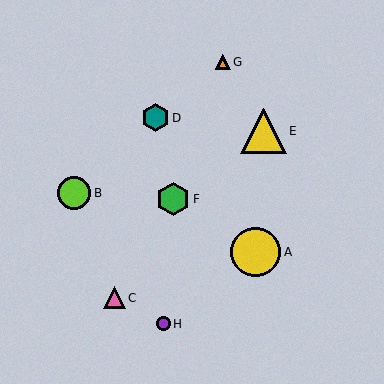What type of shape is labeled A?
Shape A is a yellow circle.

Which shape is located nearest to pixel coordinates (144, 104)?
The teal hexagon (labeled D) at (155, 118) is nearest to that location.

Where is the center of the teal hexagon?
The center of the teal hexagon is at (155, 118).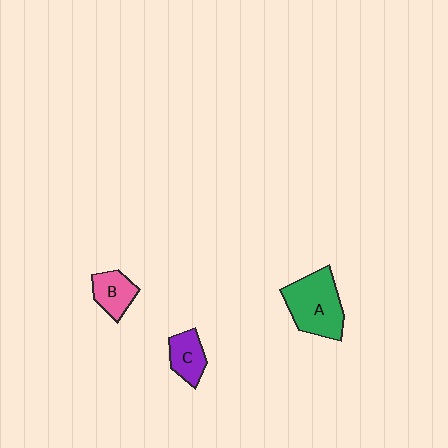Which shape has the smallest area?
Shape C (purple).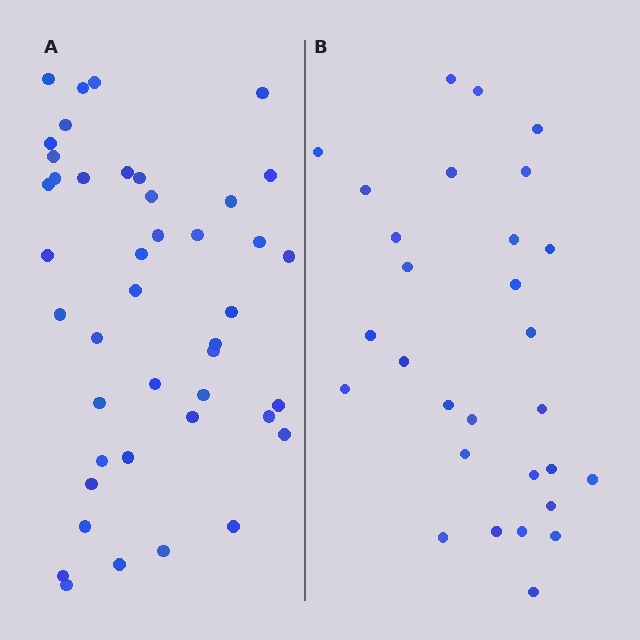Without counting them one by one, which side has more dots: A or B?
Region A (the left region) has more dots.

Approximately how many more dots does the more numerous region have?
Region A has approximately 15 more dots than region B.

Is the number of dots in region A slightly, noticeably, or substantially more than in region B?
Region A has substantially more. The ratio is roughly 1.5 to 1.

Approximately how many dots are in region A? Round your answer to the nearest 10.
About 40 dots. (The exact count is 43, which rounds to 40.)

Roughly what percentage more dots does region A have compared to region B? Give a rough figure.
About 50% more.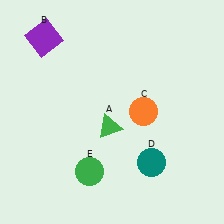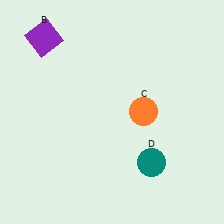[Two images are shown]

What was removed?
The green circle (E), the green triangle (A) were removed in Image 2.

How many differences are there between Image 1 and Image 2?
There are 2 differences between the two images.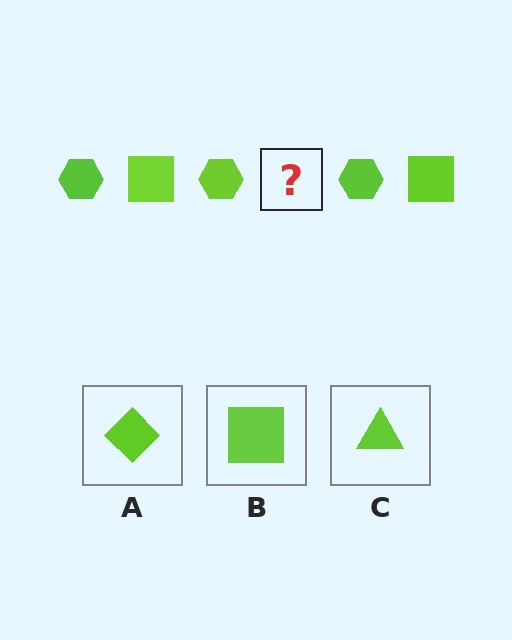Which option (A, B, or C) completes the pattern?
B.